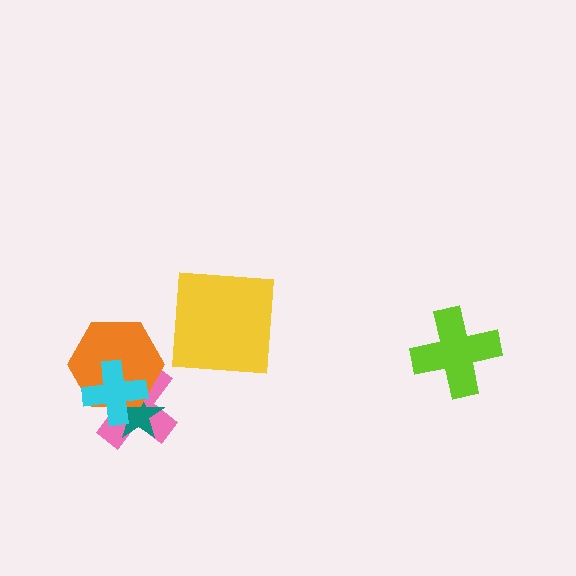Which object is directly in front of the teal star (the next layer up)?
The orange hexagon is directly in front of the teal star.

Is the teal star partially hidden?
Yes, it is partially covered by another shape.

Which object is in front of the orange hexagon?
The cyan cross is in front of the orange hexagon.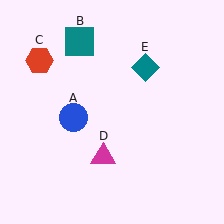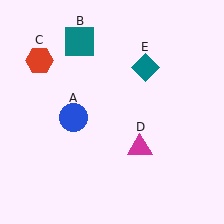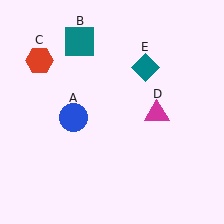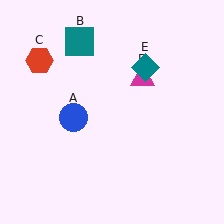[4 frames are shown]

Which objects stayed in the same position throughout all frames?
Blue circle (object A) and teal square (object B) and red hexagon (object C) and teal diamond (object E) remained stationary.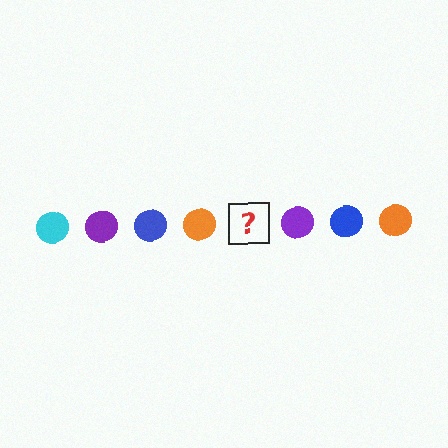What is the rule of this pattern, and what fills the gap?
The rule is that the pattern cycles through cyan, purple, blue, orange circles. The gap should be filled with a cyan circle.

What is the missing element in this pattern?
The missing element is a cyan circle.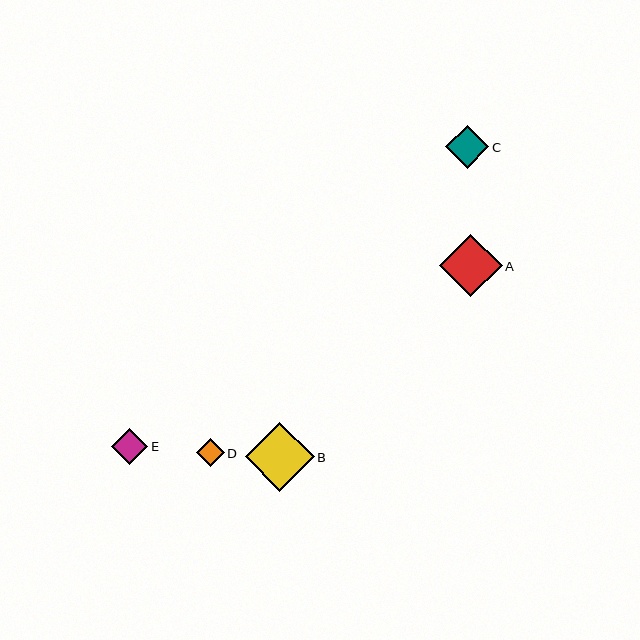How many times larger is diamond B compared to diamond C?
Diamond B is approximately 1.6 times the size of diamond C.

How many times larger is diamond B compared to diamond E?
Diamond B is approximately 1.9 times the size of diamond E.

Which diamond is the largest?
Diamond B is the largest with a size of approximately 69 pixels.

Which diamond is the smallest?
Diamond D is the smallest with a size of approximately 28 pixels.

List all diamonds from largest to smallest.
From largest to smallest: B, A, C, E, D.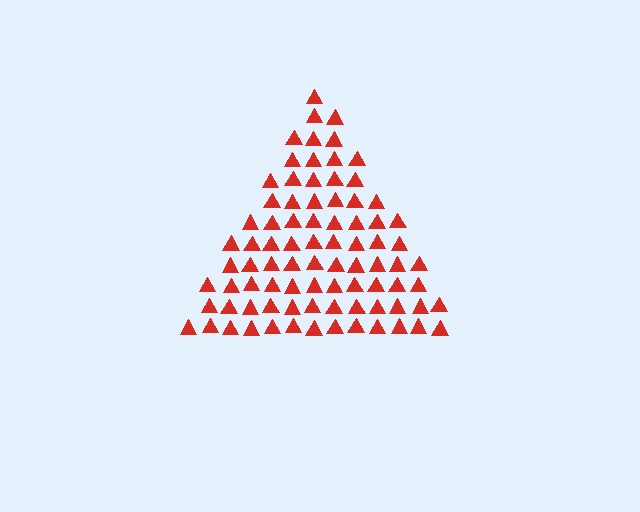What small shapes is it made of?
It is made of small triangles.